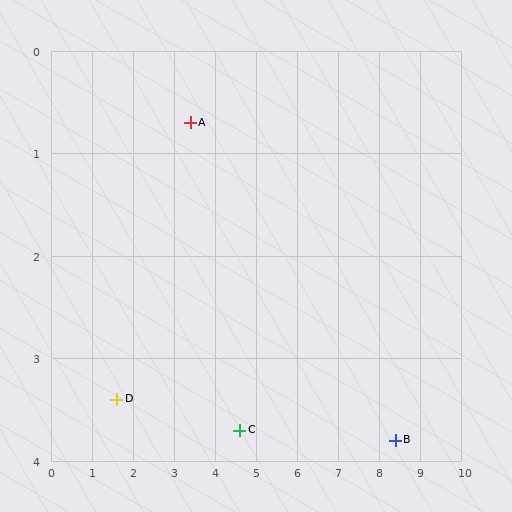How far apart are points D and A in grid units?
Points D and A are about 3.2 grid units apart.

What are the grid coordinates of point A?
Point A is at approximately (3.4, 0.7).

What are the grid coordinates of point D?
Point D is at approximately (1.6, 3.4).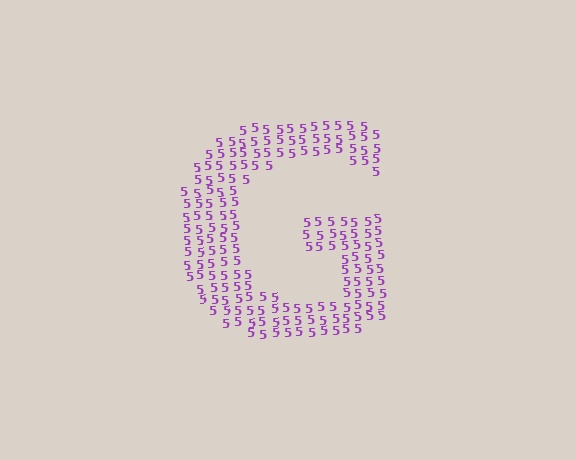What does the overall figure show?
The overall figure shows the letter G.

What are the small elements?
The small elements are digit 5's.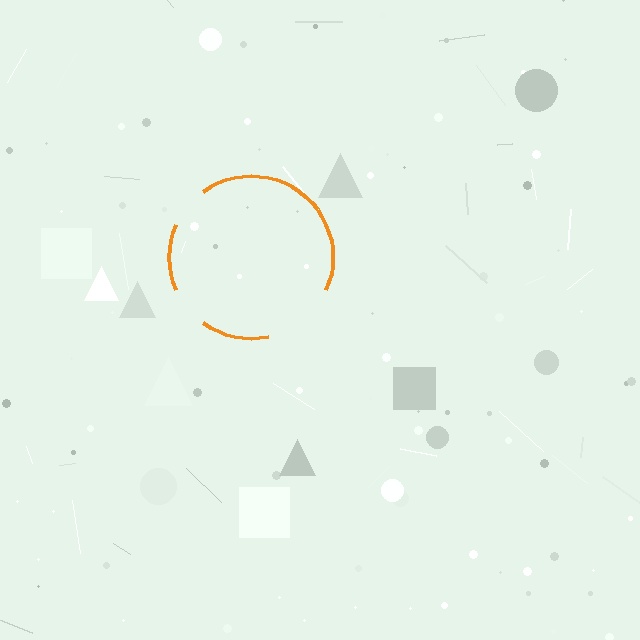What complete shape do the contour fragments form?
The contour fragments form a circle.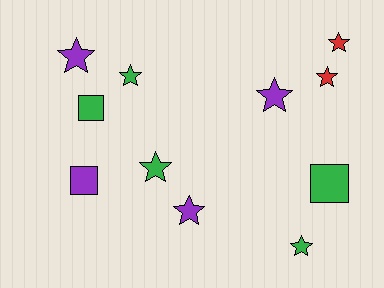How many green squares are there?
There are 2 green squares.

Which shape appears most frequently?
Star, with 8 objects.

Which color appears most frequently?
Green, with 5 objects.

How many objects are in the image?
There are 11 objects.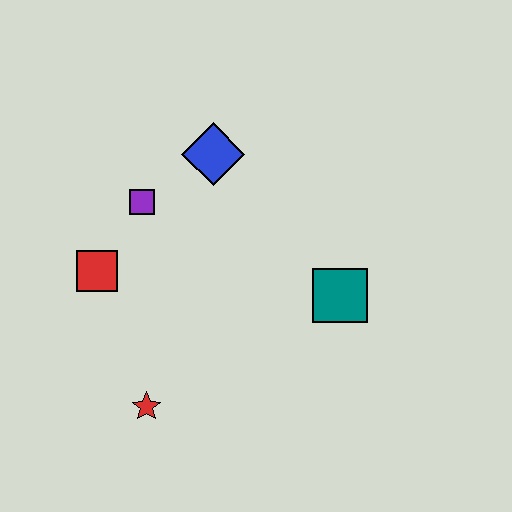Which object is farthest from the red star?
The blue diamond is farthest from the red star.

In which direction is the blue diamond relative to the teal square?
The blue diamond is above the teal square.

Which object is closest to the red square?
The purple square is closest to the red square.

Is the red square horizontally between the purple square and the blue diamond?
No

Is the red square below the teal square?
No